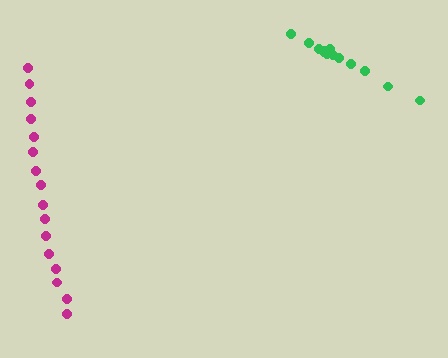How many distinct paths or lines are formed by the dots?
There are 2 distinct paths.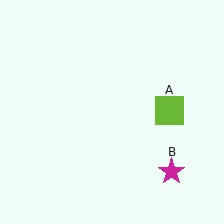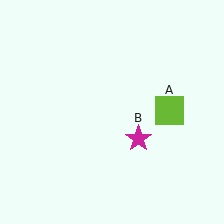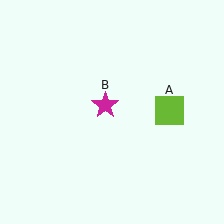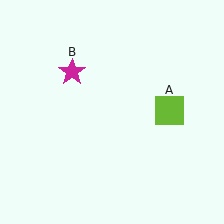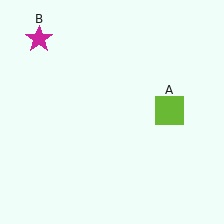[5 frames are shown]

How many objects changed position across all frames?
1 object changed position: magenta star (object B).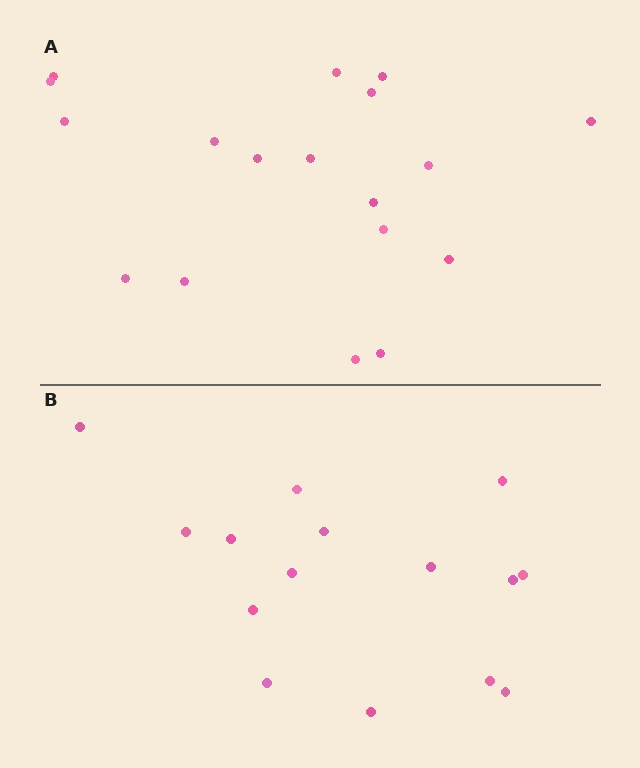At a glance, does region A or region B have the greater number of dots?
Region A (the top region) has more dots.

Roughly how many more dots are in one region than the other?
Region A has just a few more — roughly 2 or 3 more dots than region B.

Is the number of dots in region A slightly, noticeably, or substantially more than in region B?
Region A has only slightly more — the two regions are fairly close. The ratio is roughly 1.2 to 1.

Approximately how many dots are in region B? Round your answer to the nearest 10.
About 20 dots. (The exact count is 15, which rounds to 20.)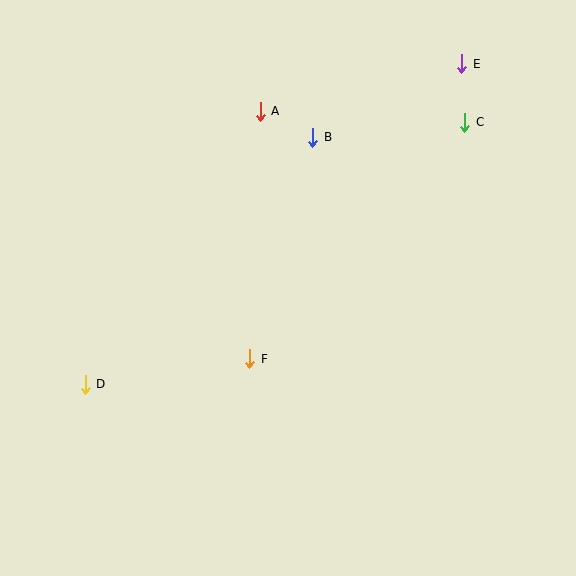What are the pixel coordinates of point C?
Point C is at (465, 122).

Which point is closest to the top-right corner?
Point E is closest to the top-right corner.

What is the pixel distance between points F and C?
The distance between F and C is 320 pixels.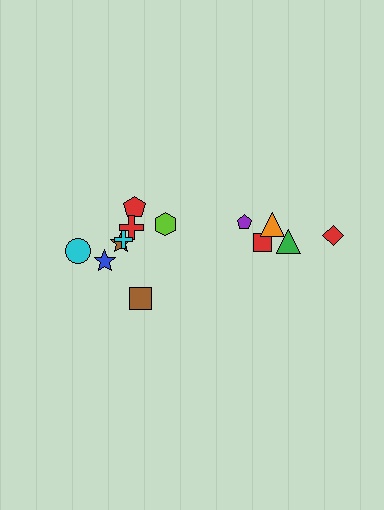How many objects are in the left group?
There are 8 objects.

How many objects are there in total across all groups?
There are 13 objects.